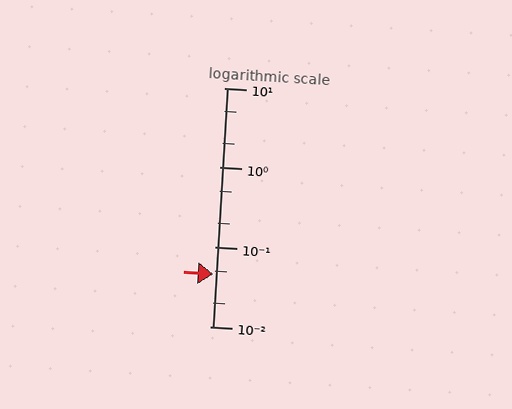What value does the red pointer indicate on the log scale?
The pointer indicates approximately 0.045.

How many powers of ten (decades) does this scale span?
The scale spans 3 decades, from 0.01 to 10.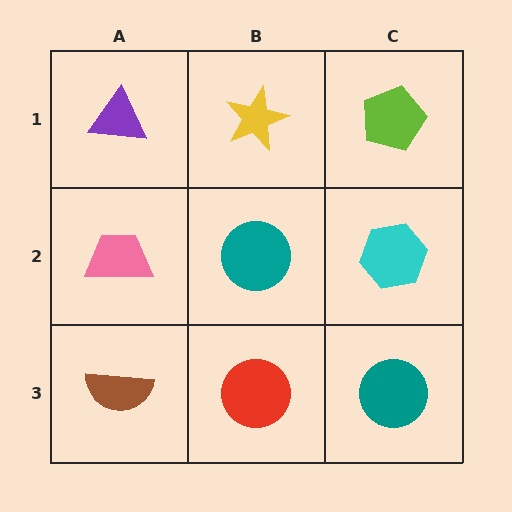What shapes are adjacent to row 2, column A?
A purple triangle (row 1, column A), a brown semicircle (row 3, column A), a teal circle (row 2, column B).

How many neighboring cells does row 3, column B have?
3.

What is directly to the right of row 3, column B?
A teal circle.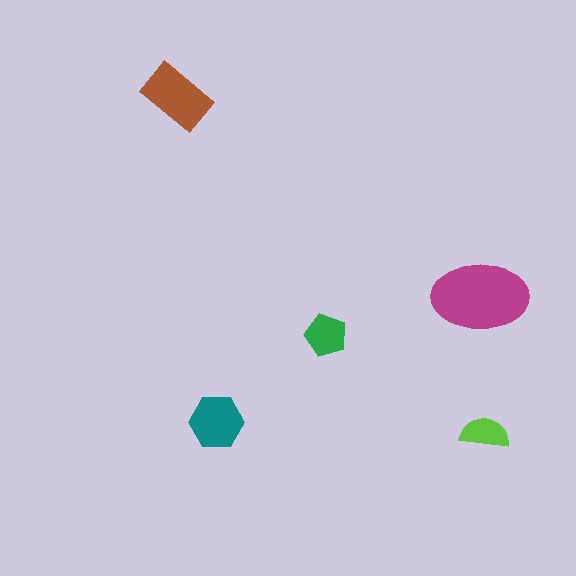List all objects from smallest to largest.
The lime semicircle, the green pentagon, the teal hexagon, the brown rectangle, the magenta ellipse.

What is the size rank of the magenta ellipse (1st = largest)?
1st.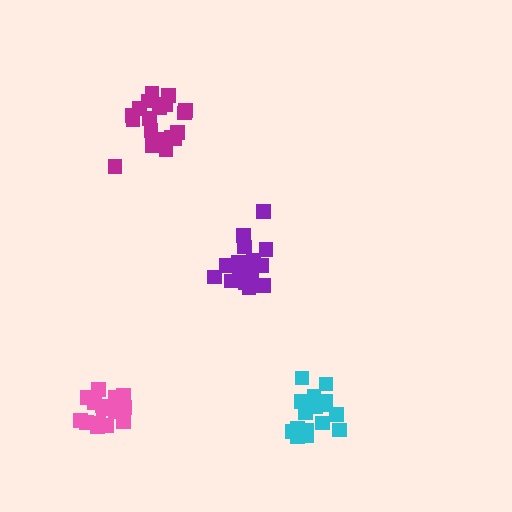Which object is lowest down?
The pink cluster is bottommost.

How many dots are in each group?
Group 1: 18 dots, Group 2: 20 dots, Group 3: 18 dots, Group 4: 20 dots (76 total).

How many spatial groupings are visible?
There are 4 spatial groupings.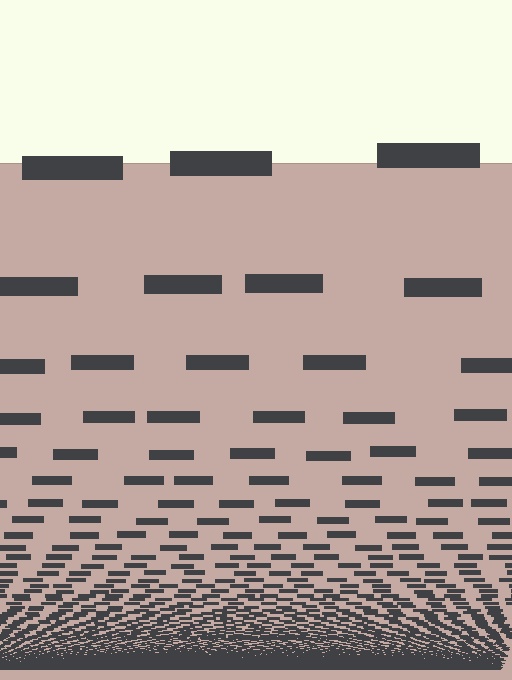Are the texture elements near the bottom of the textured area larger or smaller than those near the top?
Smaller. The gradient is inverted — elements near the bottom are smaller and denser.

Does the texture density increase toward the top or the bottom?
Density increases toward the bottom.